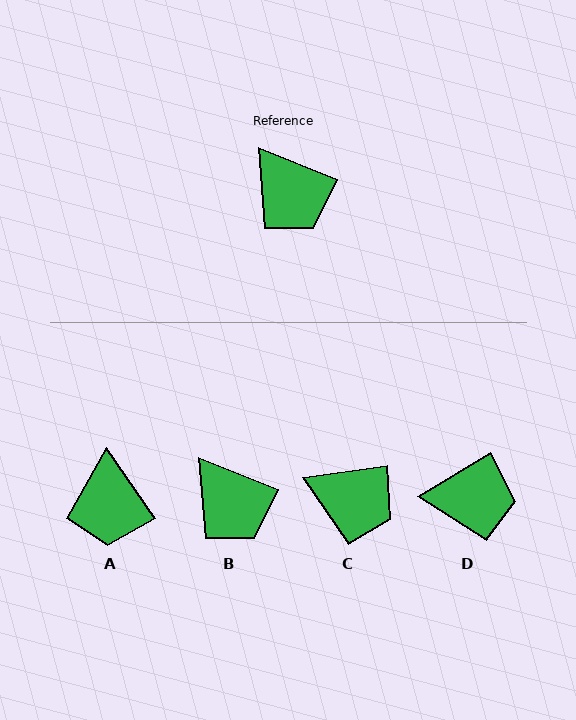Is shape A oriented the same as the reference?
No, it is off by about 33 degrees.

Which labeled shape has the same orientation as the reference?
B.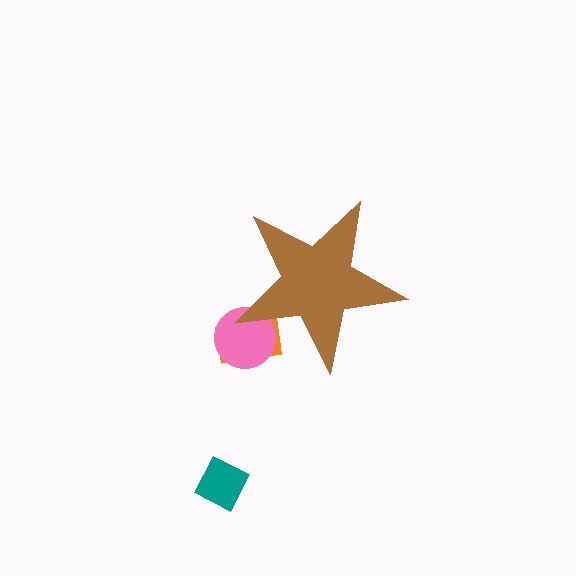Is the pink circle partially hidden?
Yes, the pink circle is partially hidden behind the brown star.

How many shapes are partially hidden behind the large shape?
2 shapes are partially hidden.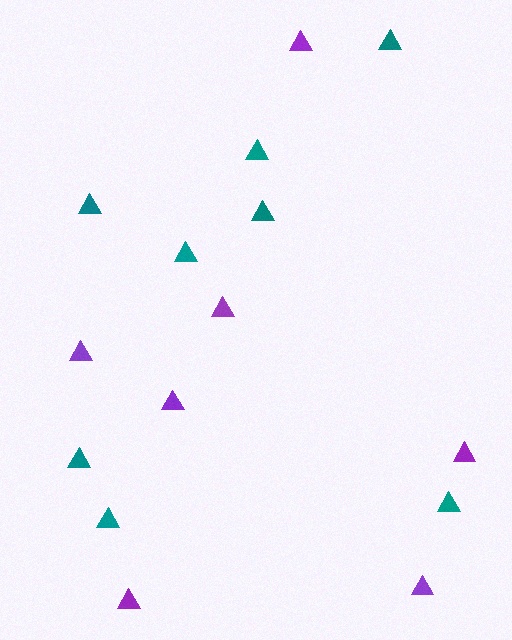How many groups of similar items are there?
There are 2 groups: one group of teal triangles (8) and one group of purple triangles (7).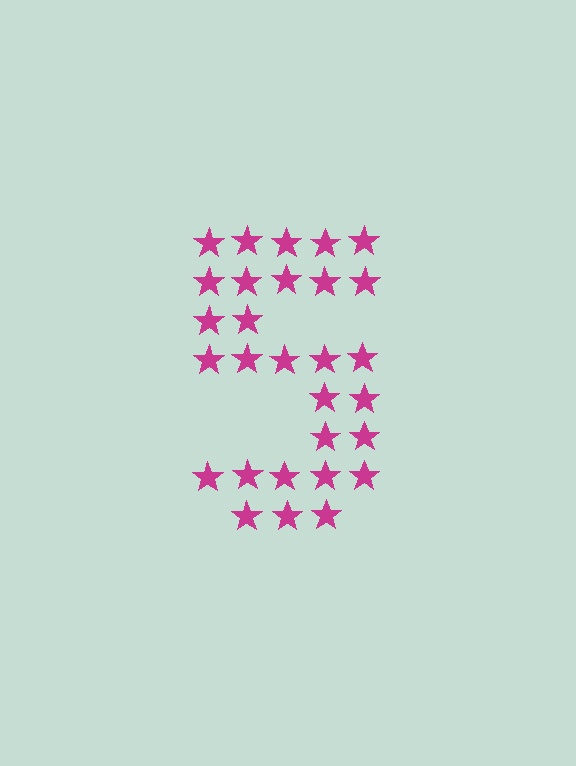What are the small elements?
The small elements are stars.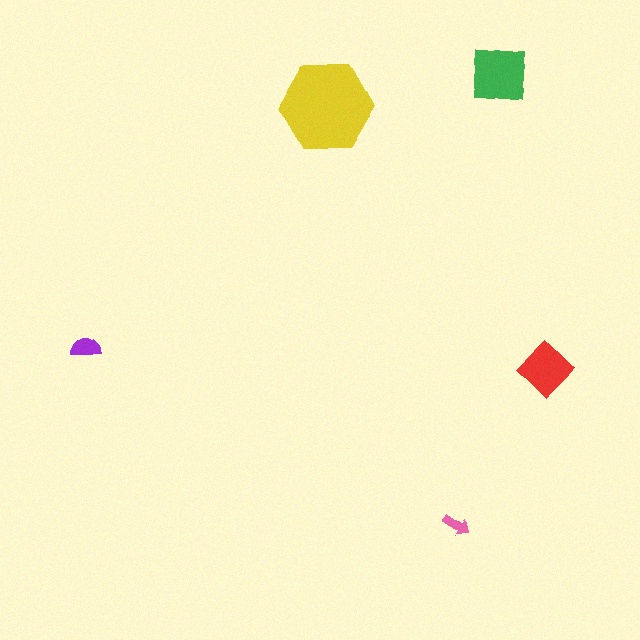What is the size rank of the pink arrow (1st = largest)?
5th.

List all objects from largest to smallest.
The yellow hexagon, the green square, the red diamond, the purple semicircle, the pink arrow.